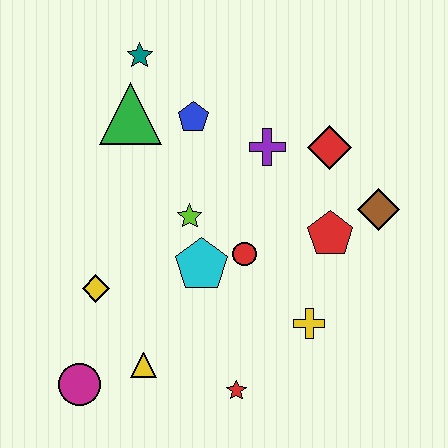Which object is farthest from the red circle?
The teal star is farthest from the red circle.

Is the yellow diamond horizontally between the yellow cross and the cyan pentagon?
No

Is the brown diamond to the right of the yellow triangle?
Yes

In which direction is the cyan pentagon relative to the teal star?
The cyan pentagon is below the teal star.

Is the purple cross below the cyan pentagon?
No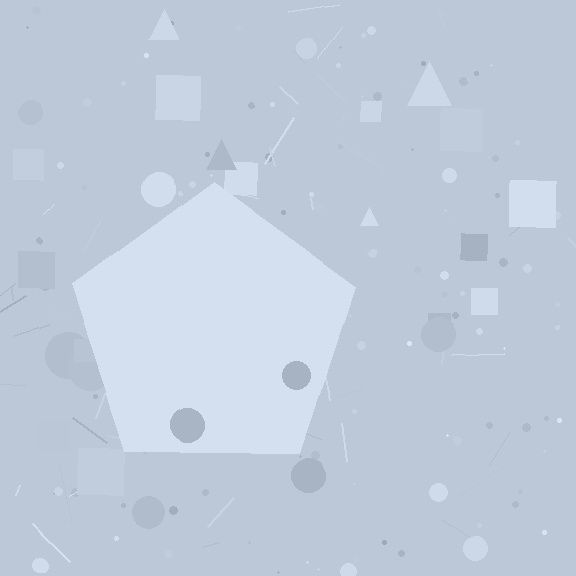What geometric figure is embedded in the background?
A pentagon is embedded in the background.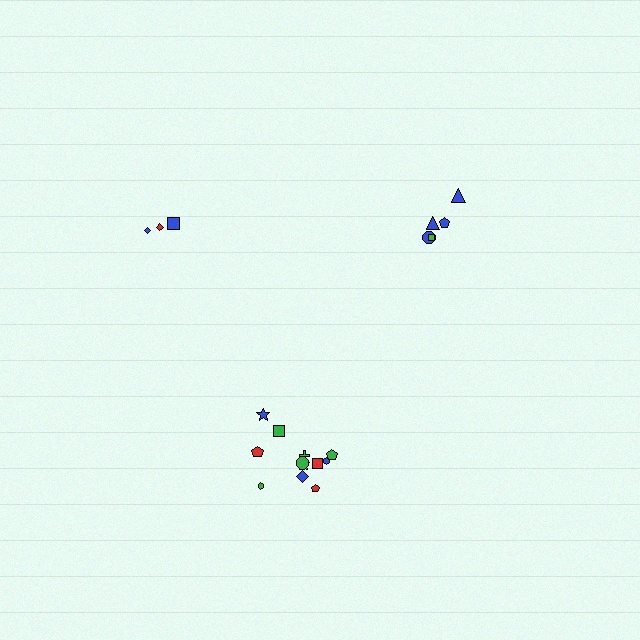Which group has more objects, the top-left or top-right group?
The top-right group.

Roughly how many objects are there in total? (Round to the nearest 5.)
Roughly 20 objects in total.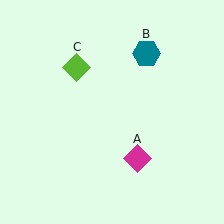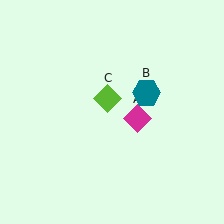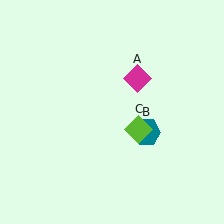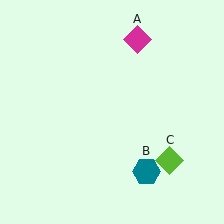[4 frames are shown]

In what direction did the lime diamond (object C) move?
The lime diamond (object C) moved down and to the right.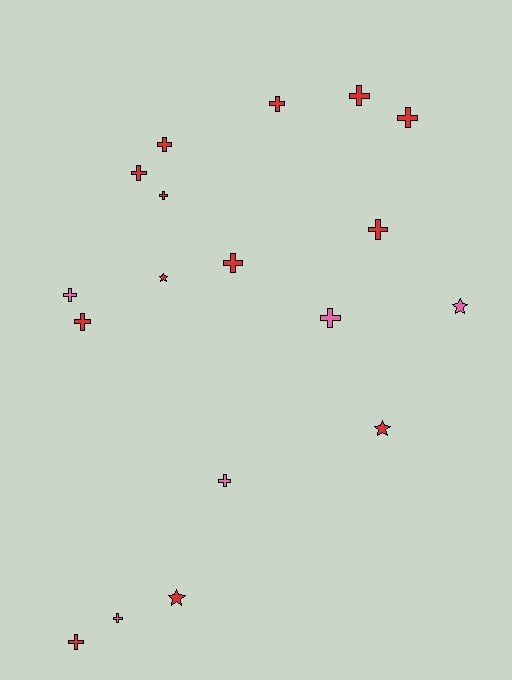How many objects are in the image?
There are 18 objects.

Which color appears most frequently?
Red, with 13 objects.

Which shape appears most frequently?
Cross, with 14 objects.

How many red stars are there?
There are 3 red stars.